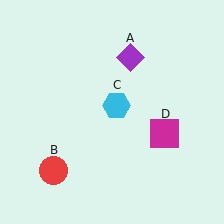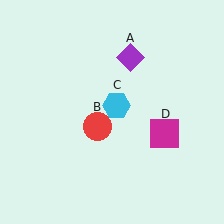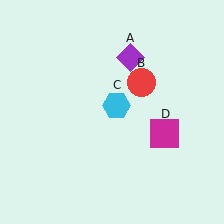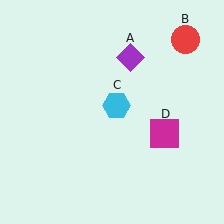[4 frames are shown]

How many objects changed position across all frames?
1 object changed position: red circle (object B).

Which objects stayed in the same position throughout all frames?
Purple diamond (object A) and cyan hexagon (object C) and magenta square (object D) remained stationary.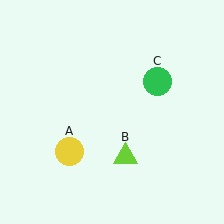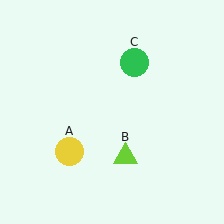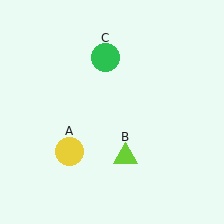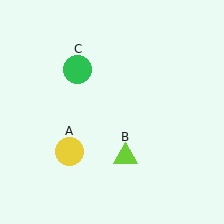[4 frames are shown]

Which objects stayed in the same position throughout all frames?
Yellow circle (object A) and lime triangle (object B) remained stationary.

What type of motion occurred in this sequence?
The green circle (object C) rotated counterclockwise around the center of the scene.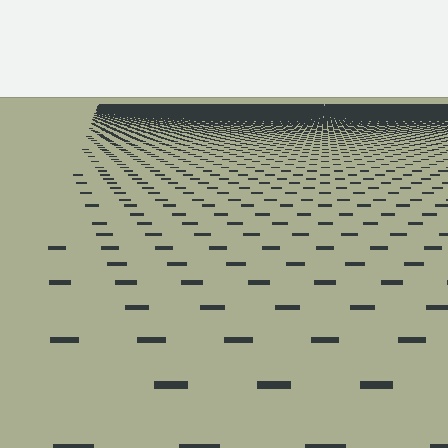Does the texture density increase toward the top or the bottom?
Density increases toward the top.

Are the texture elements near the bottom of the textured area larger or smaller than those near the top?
Larger. Near the bottom, elements are closer to the viewer and appear at a bigger on-screen size.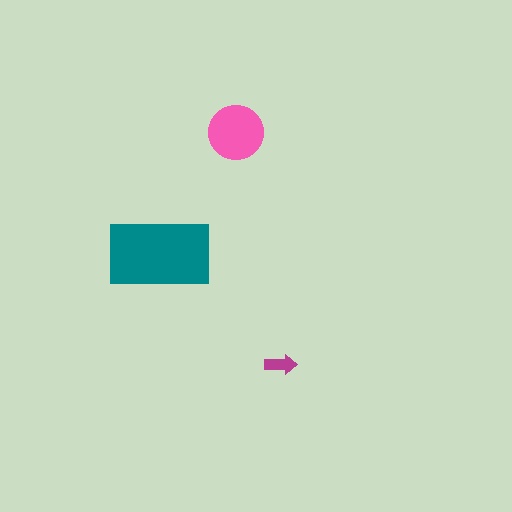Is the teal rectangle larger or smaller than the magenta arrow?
Larger.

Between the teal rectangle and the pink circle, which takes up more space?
The teal rectangle.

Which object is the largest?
The teal rectangle.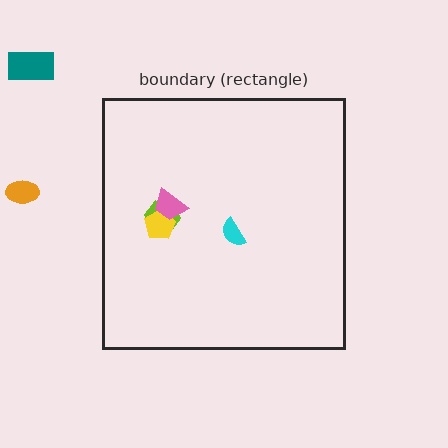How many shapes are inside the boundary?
4 inside, 2 outside.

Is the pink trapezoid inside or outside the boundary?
Inside.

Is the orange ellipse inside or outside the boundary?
Outside.